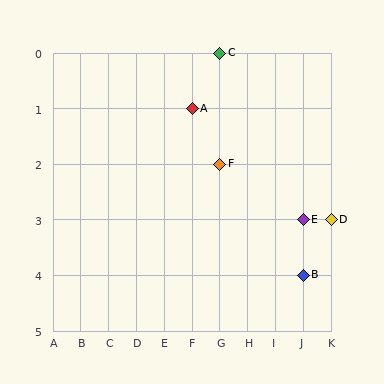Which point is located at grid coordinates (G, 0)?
Point C is at (G, 0).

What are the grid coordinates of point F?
Point F is at grid coordinates (G, 2).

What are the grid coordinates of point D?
Point D is at grid coordinates (K, 3).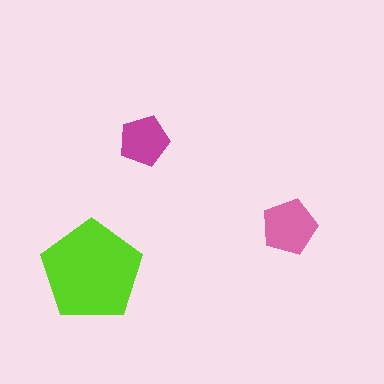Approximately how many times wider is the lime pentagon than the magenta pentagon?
About 2 times wider.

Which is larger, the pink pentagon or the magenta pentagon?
The pink one.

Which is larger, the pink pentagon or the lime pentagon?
The lime one.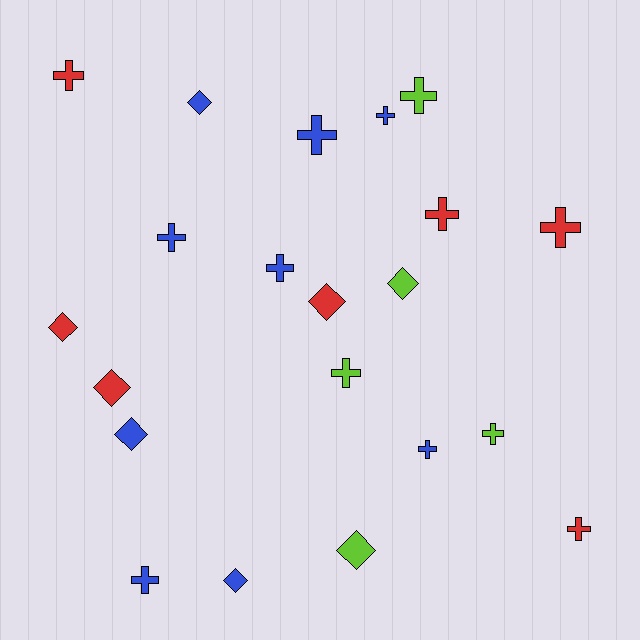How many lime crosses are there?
There are 3 lime crosses.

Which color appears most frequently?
Blue, with 9 objects.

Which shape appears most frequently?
Cross, with 13 objects.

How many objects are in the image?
There are 21 objects.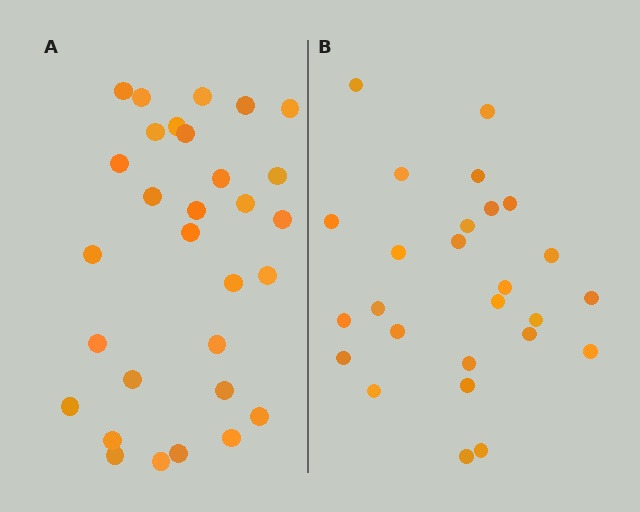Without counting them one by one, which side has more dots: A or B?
Region A (the left region) has more dots.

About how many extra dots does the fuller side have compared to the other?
Region A has about 4 more dots than region B.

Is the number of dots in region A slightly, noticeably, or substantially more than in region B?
Region A has only slightly more — the two regions are fairly close. The ratio is roughly 1.2 to 1.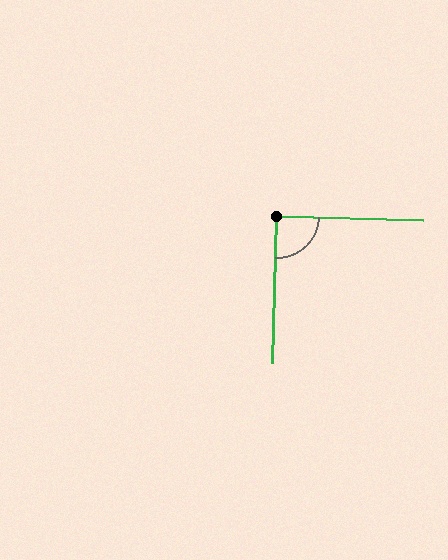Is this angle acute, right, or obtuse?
It is approximately a right angle.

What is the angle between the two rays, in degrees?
Approximately 90 degrees.